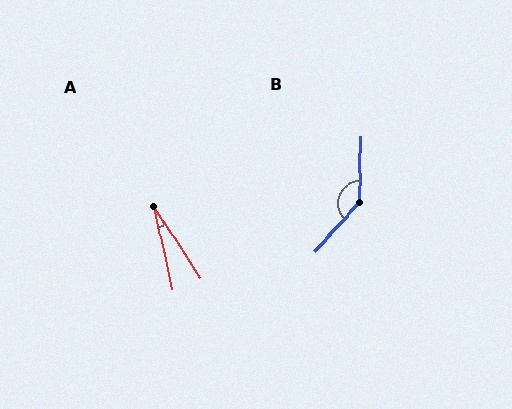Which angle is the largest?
B, at approximately 138 degrees.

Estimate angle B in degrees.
Approximately 138 degrees.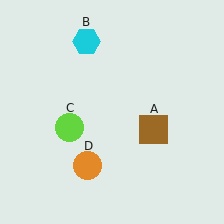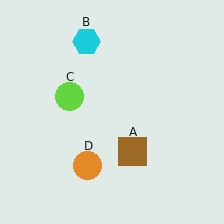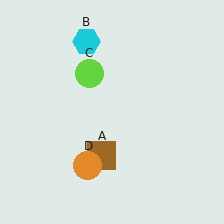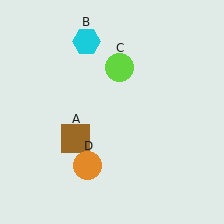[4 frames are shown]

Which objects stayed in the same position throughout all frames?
Cyan hexagon (object B) and orange circle (object D) remained stationary.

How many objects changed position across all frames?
2 objects changed position: brown square (object A), lime circle (object C).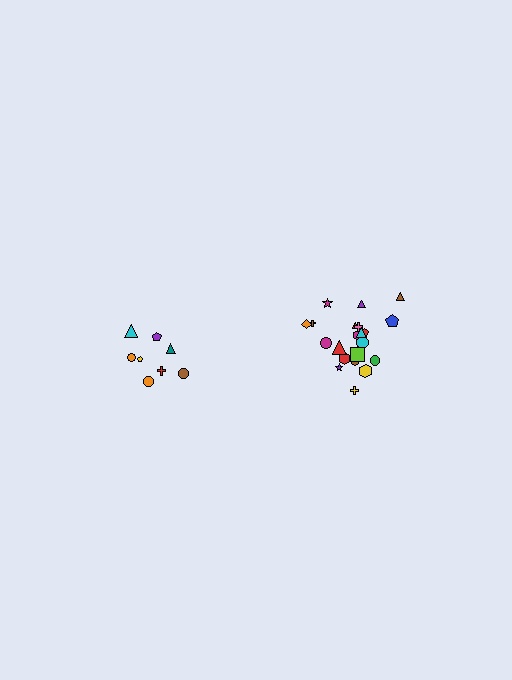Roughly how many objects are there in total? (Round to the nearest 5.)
Roughly 30 objects in total.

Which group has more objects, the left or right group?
The right group.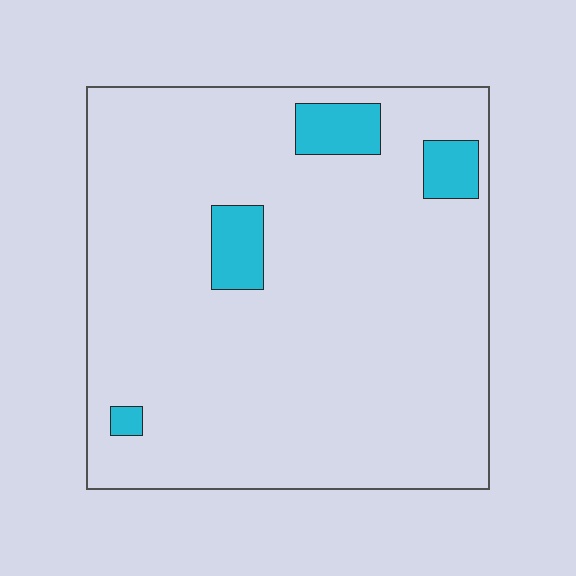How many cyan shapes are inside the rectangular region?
4.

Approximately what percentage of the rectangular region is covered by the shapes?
Approximately 10%.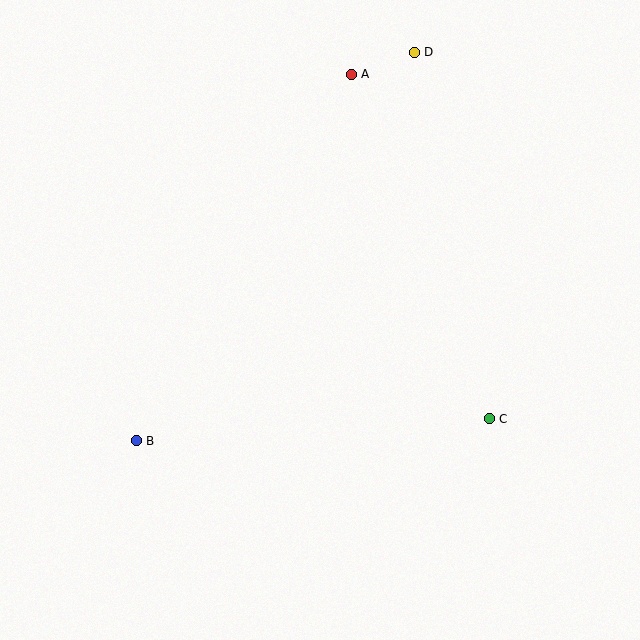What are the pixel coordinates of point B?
Point B is at (136, 441).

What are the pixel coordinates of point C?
Point C is at (489, 419).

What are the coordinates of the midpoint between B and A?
The midpoint between B and A is at (244, 258).